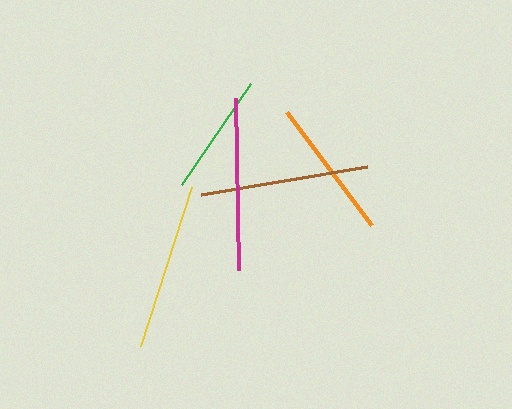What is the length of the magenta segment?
The magenta segment is approximately 172 pixels long.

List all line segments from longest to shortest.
From longest to shortest: magenta, brown, yellow, orange, green.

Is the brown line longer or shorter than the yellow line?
The brown line is longer than the yellow line.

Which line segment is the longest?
The magenta line is the longest at approximately 172 pixels.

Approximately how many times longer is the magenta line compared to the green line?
The magenta line is approximately 1.4 times the length of the green line.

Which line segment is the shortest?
The green line is the shortest at approximately 122 pixels.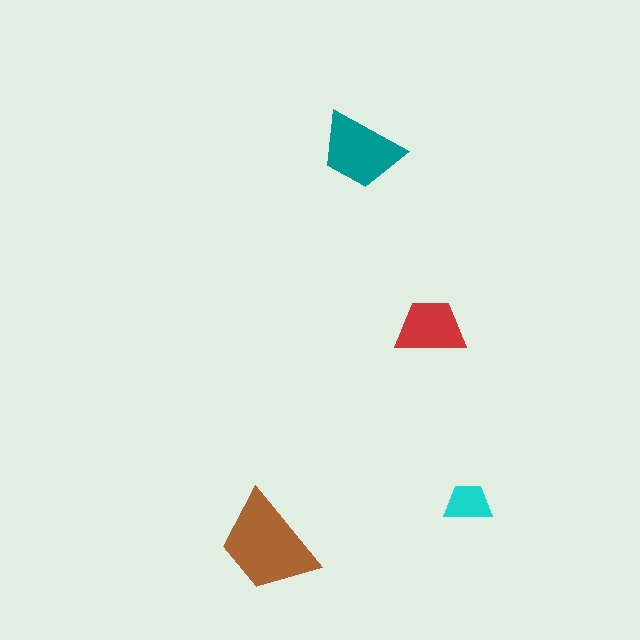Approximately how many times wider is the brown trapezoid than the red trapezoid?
About 1.5 times wider.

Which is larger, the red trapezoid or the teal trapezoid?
The teal one.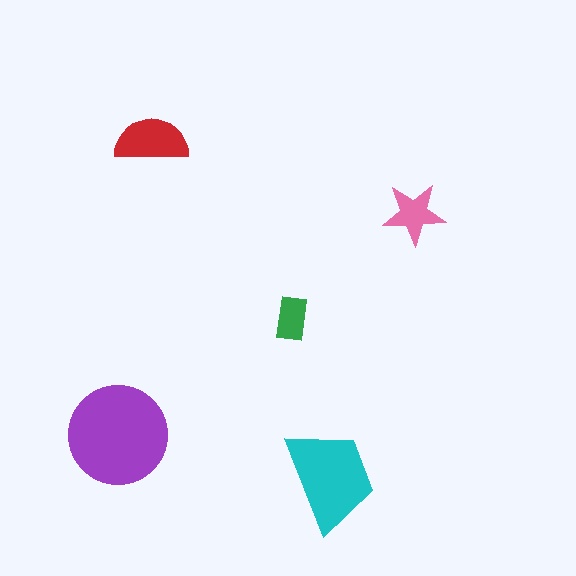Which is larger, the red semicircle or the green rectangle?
The red semicircle.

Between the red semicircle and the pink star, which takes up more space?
The red semicircle.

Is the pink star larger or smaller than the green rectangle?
Larger.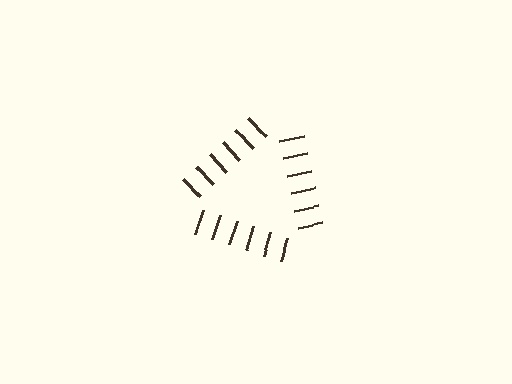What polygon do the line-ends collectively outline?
An illusory triangle — the line segments terminate on its edges but no continuous stroke is drawn.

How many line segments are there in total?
18 — 6 along each of the 3 edges.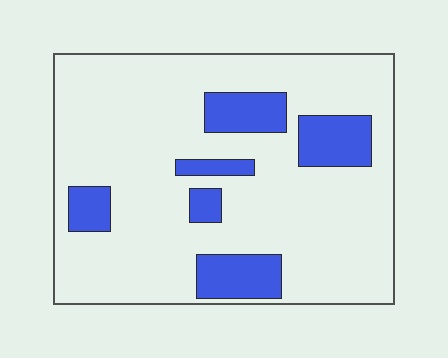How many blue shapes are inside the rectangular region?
6.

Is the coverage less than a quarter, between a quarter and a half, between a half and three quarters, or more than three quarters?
Less than a quarter.